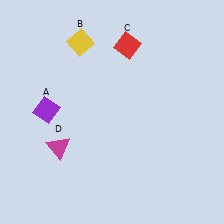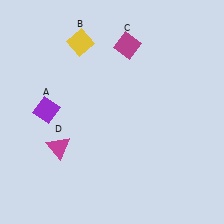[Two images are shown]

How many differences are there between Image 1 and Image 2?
There is 1 difference between the two images.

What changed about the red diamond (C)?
In Image 1, C is red. In Image 2, it changed to magenta.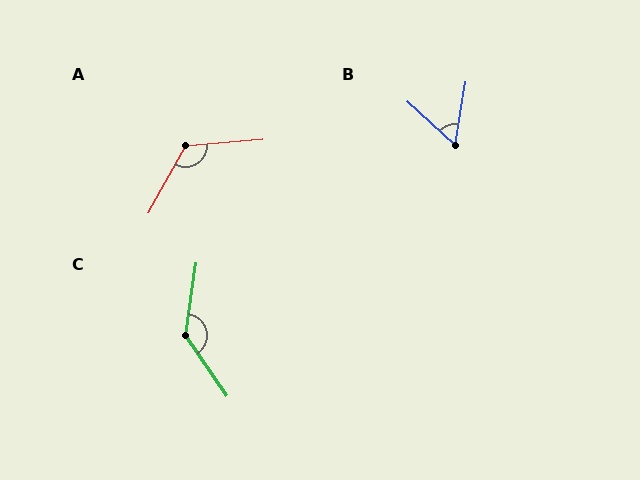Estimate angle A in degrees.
Approximately 124 degrees.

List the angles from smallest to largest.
B (56°), A (124°), C (138°).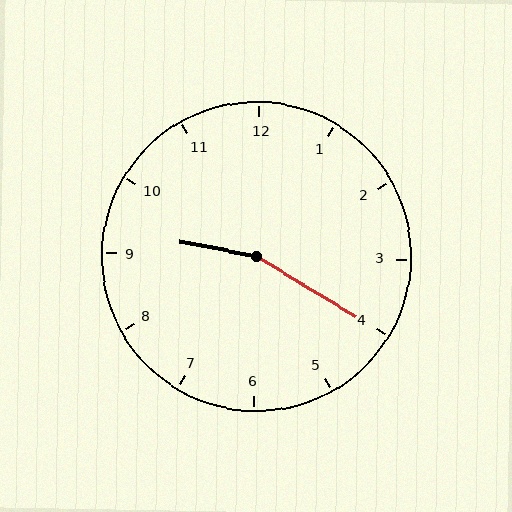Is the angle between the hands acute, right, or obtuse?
It is obtuse.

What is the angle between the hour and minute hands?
Approximately 160 degrees.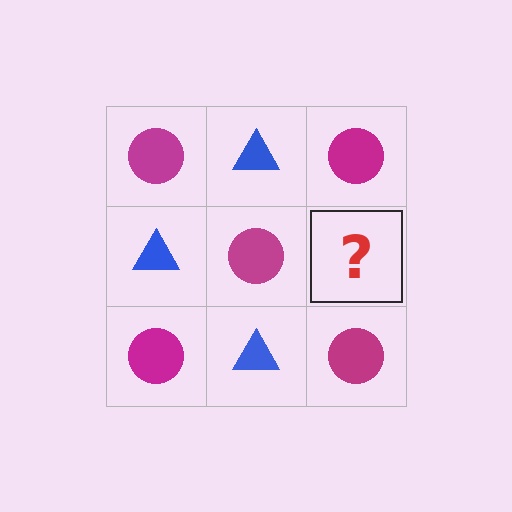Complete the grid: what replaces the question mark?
The question mark should be replaced with a blue triangle.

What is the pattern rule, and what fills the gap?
The rule is that it alternates magenta circle and blue triangle in a checkerboard pattern. The gap should be filled with a blue triangle.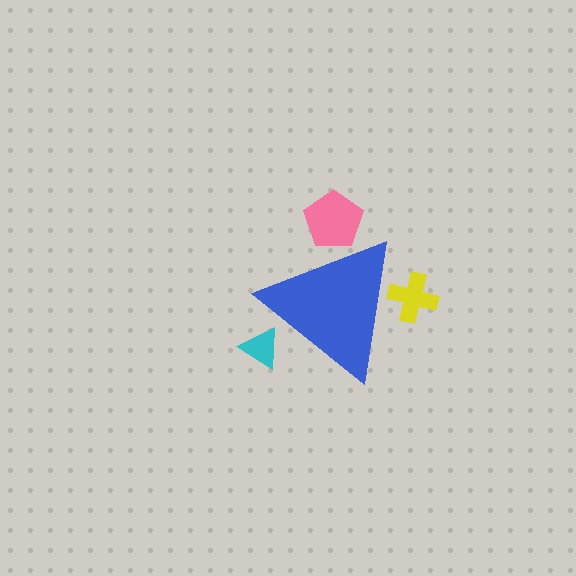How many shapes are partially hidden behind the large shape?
3 shapes are partially hidden.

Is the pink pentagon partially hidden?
Yes, the pink pentagon is partially hidden behind the blue triangle.